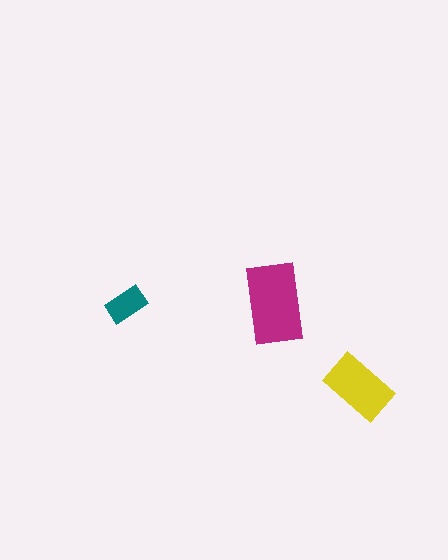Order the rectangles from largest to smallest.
the magenta one, the yellow one, the teal one.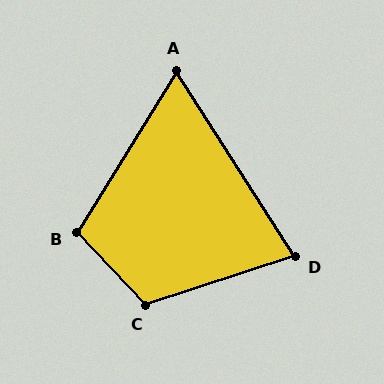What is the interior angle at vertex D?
Approximately 75 degrees (acute).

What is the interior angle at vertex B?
Approximately 105 degrees (obtuse).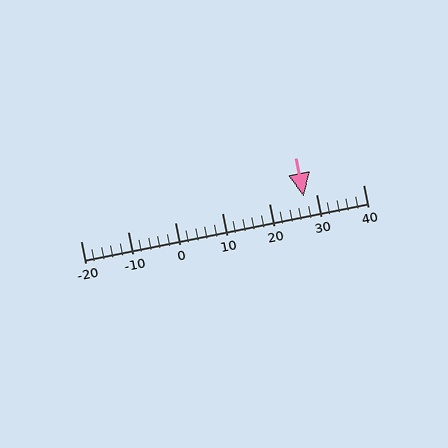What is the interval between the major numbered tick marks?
The major tick marks are spaced 10 units apart.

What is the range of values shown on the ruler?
The ruler shows values from -20 to 40.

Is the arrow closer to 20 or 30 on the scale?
The arrow is closer to 30.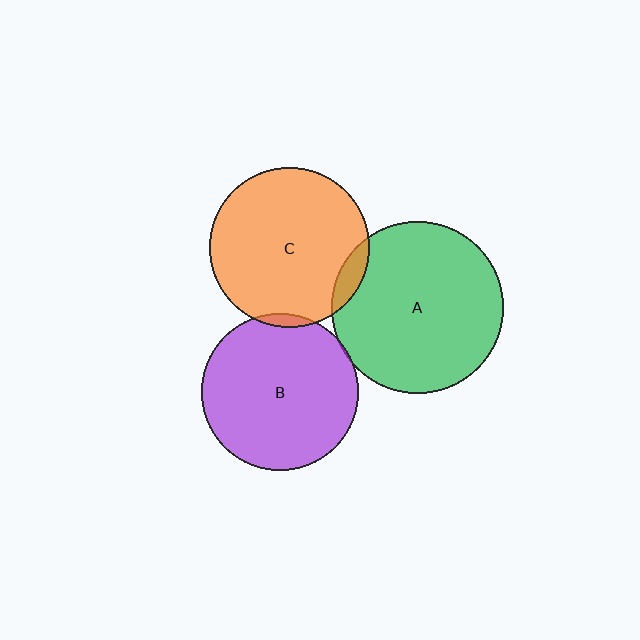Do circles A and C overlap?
Yes.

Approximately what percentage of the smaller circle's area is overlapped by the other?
Approximately 5%.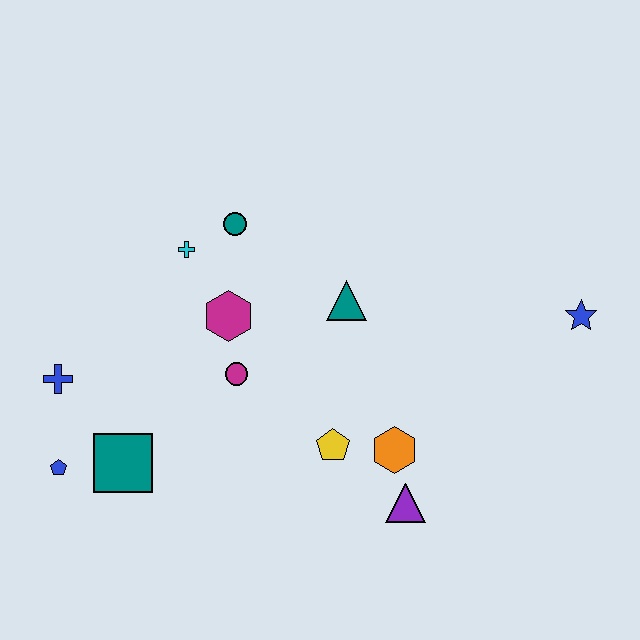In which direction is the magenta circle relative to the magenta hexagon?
The magenta circle is below the magenta hexagon.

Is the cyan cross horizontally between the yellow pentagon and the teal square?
Yes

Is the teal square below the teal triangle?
Yes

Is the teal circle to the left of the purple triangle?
Yes